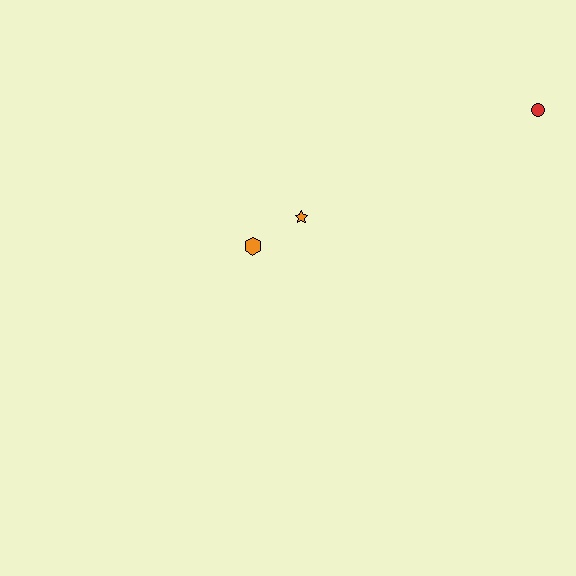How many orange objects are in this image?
There are 2 orange objects.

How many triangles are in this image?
There are no triangles.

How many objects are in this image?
There are 3 objects.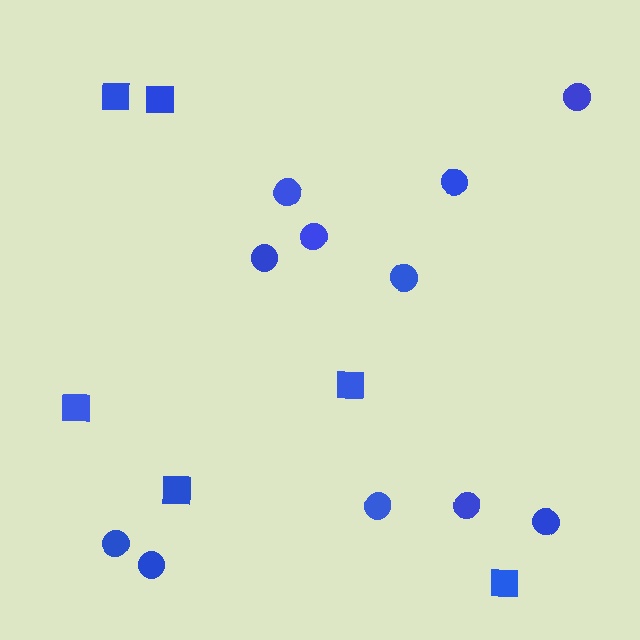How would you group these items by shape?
There are 2 groups: one group of circles (11) and one group of squares (6).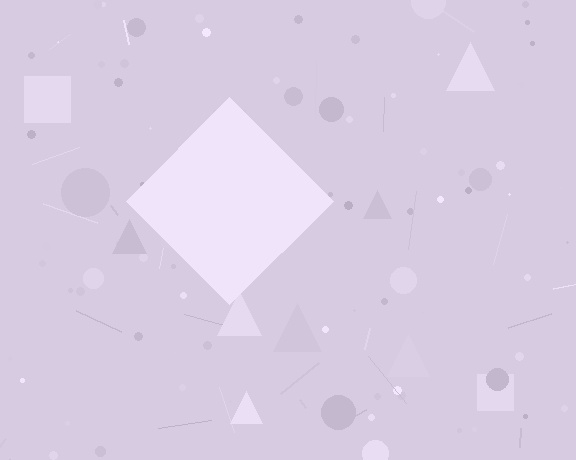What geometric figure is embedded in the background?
A diamond is embedded in the background.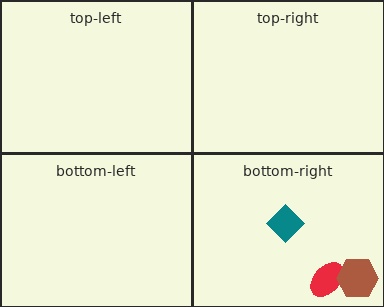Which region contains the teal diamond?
The bottom-right region.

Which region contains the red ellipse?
The bottom-right region.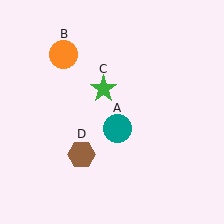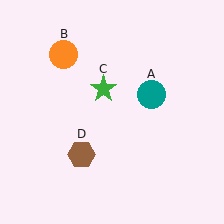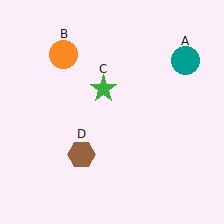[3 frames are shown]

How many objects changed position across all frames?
1 object changed position: teal circle (object A).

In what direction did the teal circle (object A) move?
The teal circle (object A) moved up and to the right.